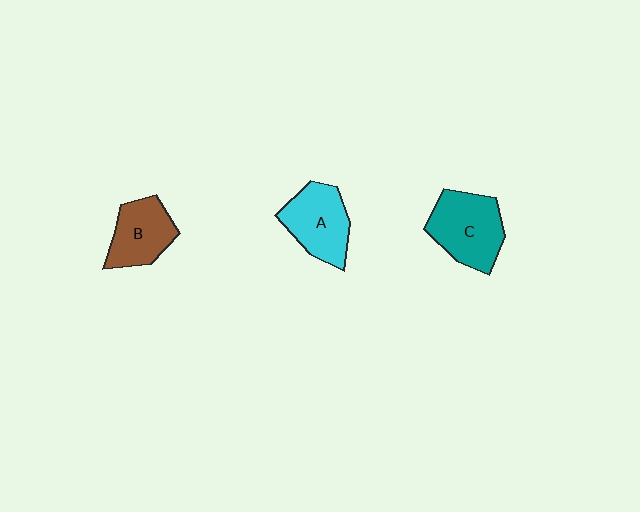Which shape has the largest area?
Shape C (teal).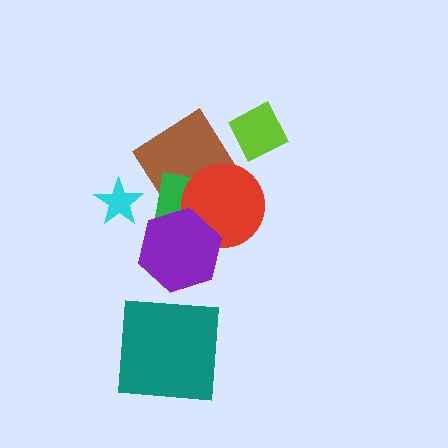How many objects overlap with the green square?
3 objects overlap with the green square.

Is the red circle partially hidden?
Yes, it is partially covered by another shape.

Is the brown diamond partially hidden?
Yes, it is partially covered by another shape.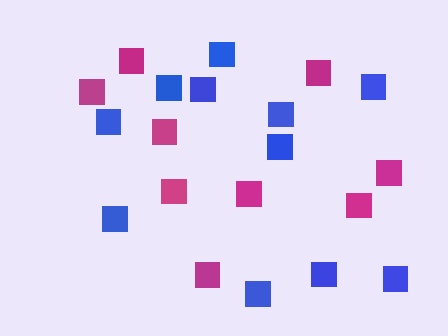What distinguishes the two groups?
There are 2 groups: one group of magenta squares (9) and one group of blue squares (11).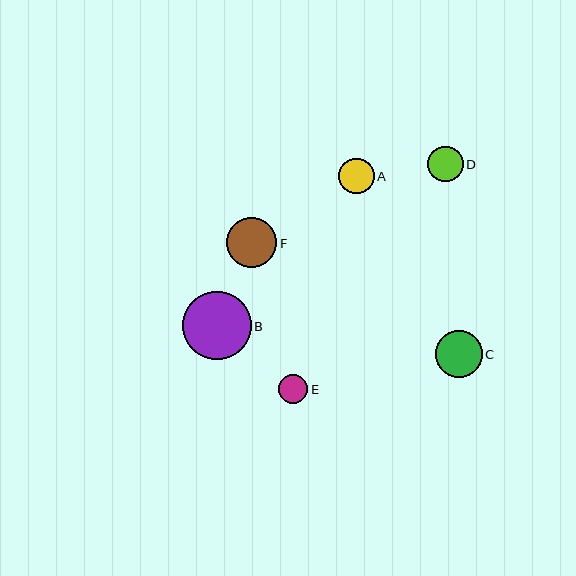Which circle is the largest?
Circle B is the largest with a size of approximately 69 pixels.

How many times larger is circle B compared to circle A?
Circle B is approximately 1.9 times the size of circle A.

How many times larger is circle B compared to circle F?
Circle B is approximately 1.4 times the size of circle F.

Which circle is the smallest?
Circle E is the smallest with a size of approximately 29 pixels.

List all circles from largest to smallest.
From largest to smallest: B, F, C, D, A, E.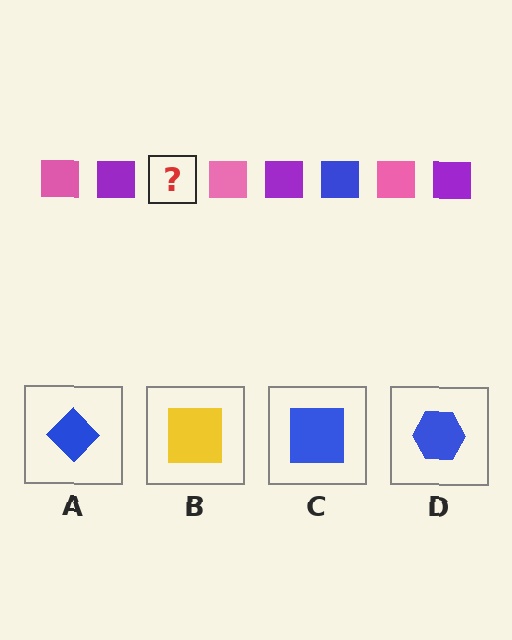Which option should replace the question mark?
Option C.